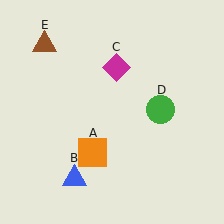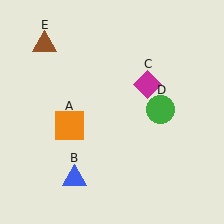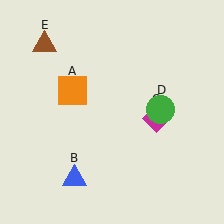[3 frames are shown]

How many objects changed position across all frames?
2 objects changed position: orange square (object A), magenta diamond (object C).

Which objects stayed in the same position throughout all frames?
Blue triangle (object B) and green circle (object D) and brown triangle (object E) remained stationary.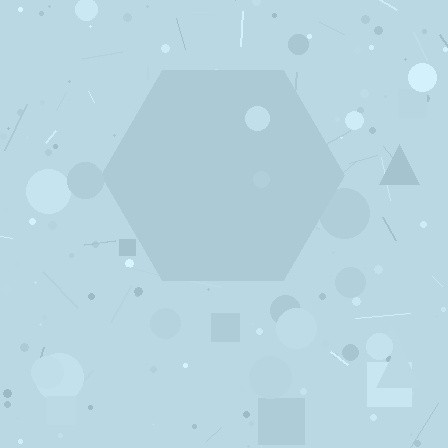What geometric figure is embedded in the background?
A hexagon is embedded in the background.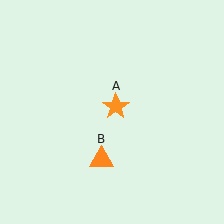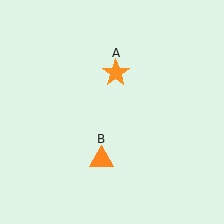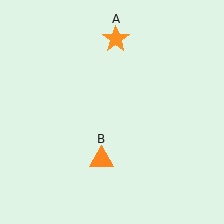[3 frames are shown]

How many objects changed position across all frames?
1 object changed position: orange star (object A).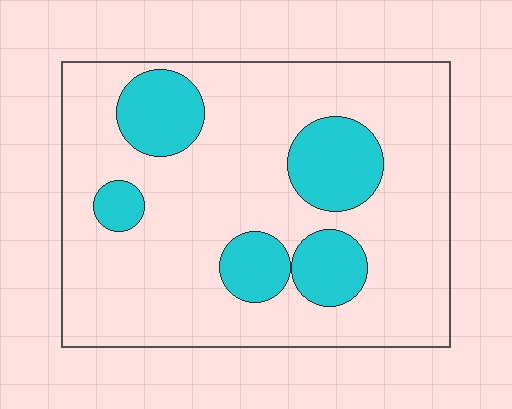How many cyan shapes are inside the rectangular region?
5.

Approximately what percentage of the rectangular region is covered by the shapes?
Approximately 20%.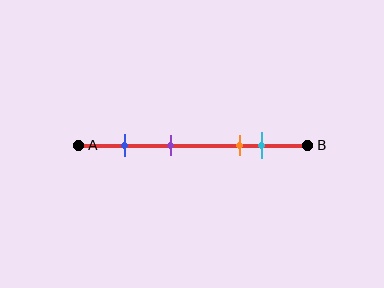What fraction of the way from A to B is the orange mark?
The orange mark is approximately 70% (0.7) of the way from A to B.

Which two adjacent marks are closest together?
The orange and cyan marks are the closest adjacent pair.